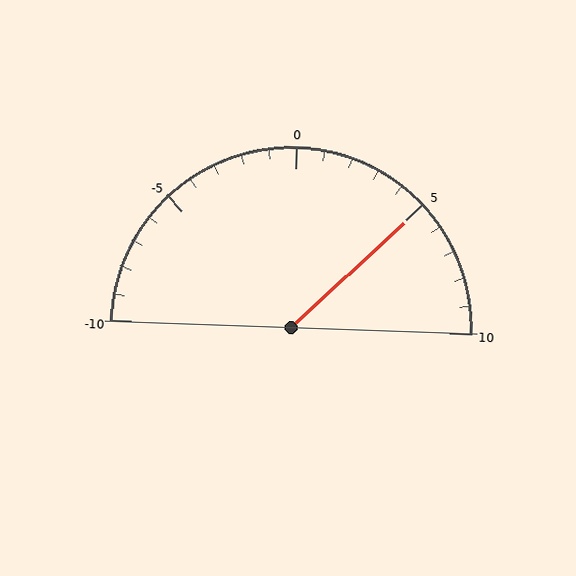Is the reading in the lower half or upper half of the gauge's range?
The reading is in the upper half of the range (-10 to 10).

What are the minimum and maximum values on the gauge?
The gauge ranges from -10 to 10.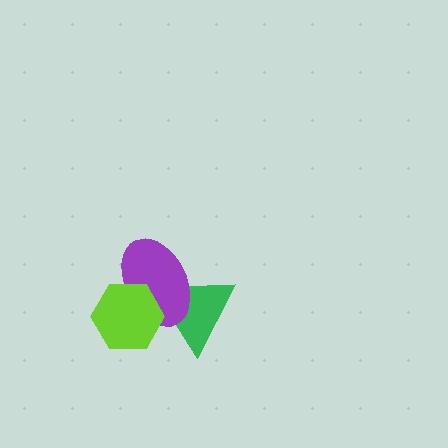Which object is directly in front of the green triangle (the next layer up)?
The purple ellipse is directly in front of the green triangle.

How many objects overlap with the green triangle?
2 objects overlap with the green triangle.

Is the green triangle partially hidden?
Yes, it is partially covered by another shape.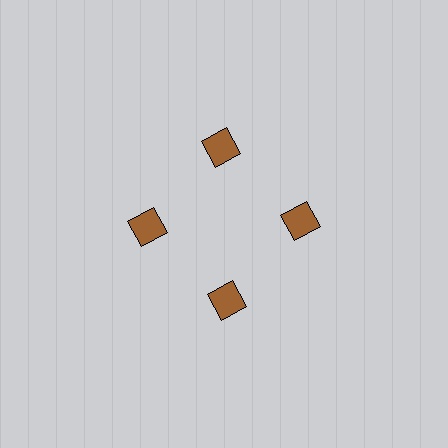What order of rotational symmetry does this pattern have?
This pattern has 4-fold rotational symmetry.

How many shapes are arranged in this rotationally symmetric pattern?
There are 4 shapes, arranged in 4 groups of 1.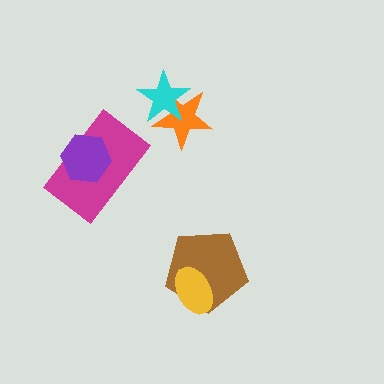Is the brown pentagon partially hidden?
Yes, it is partially covered by another shape.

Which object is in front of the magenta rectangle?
The purple hexagon is in front of the magenta rectangle.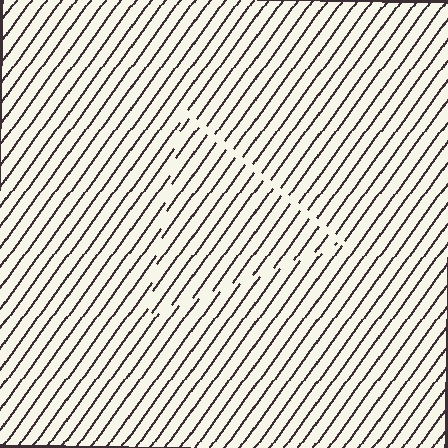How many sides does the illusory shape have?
3 sides — the line-ends trace a triangle.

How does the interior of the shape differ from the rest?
The interior of the shape contains the same grating, shifted by half a period — the contour is defined by the phase discontinuity where line-ends from the inner and outer gratings abut.